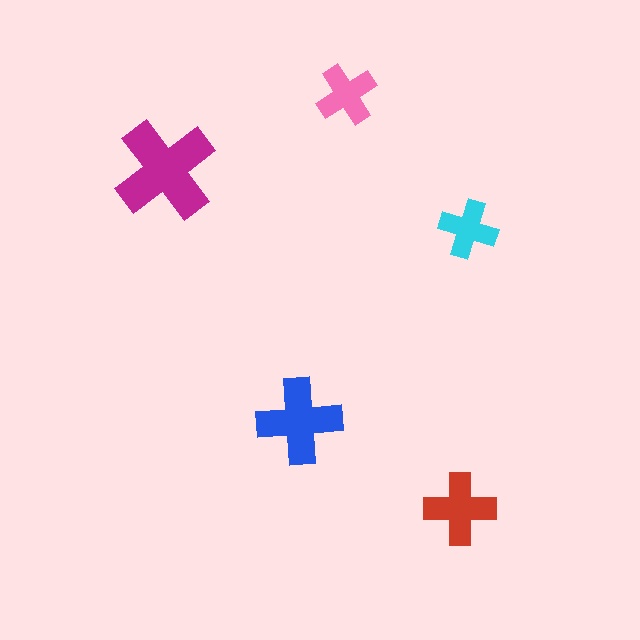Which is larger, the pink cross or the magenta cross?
The magenta one.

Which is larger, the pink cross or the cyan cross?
The pink one.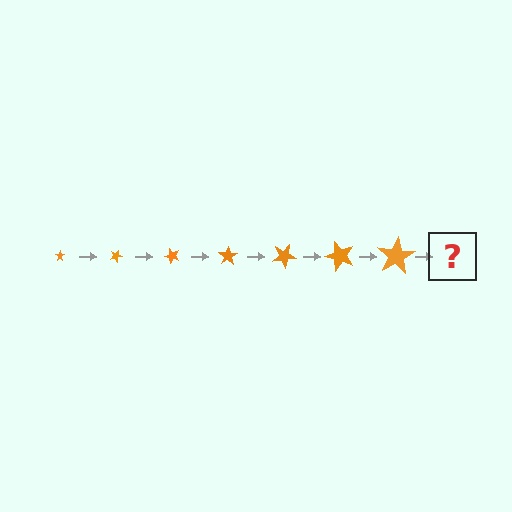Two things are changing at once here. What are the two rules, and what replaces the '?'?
The two rules are that the star grows larger each step and it rotates 25 degrees each step. The '?' should be a star, larger than the previous one and rotated 175 degrees from the start.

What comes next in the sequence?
The next element should be a star, larger than the previous one and rotated 175 degrees from the start.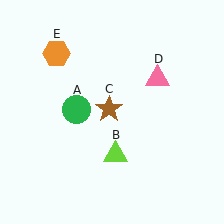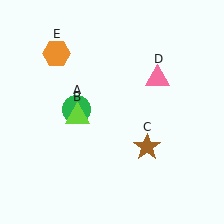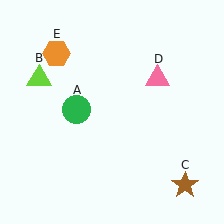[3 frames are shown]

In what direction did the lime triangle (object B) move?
The lime triangle (object B) moved up and to the left.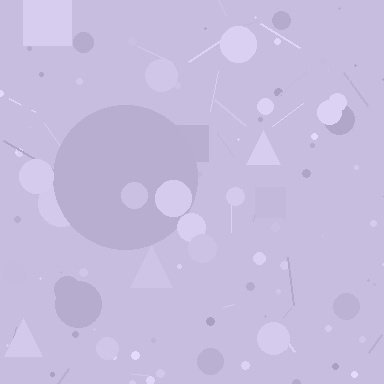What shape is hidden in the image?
A circle is hidden in the image.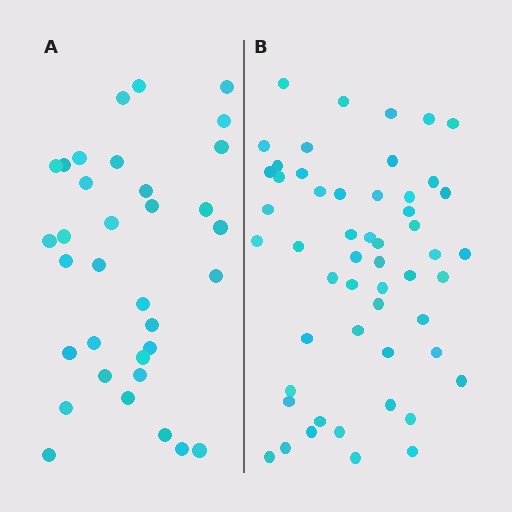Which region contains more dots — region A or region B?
Region B (the right region) has more dots.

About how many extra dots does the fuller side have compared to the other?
Region B has approximately 20 more dots than region A.